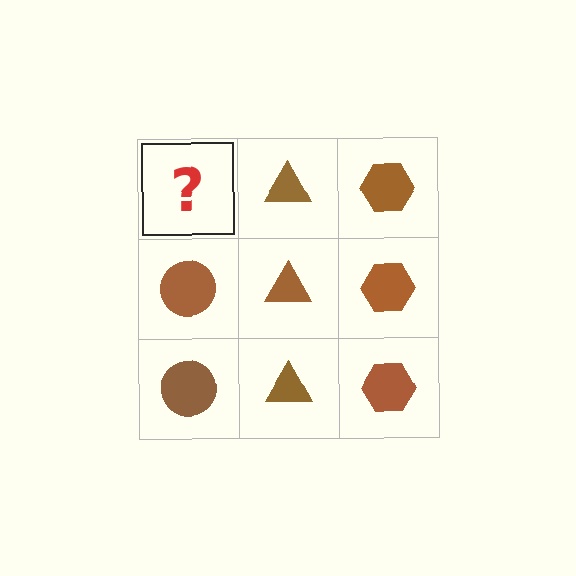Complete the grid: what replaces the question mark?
The question mark should be replaced with a brown circle.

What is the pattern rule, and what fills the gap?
The rule is that each column has a consistent shape. The gap should be filled with a brown circle.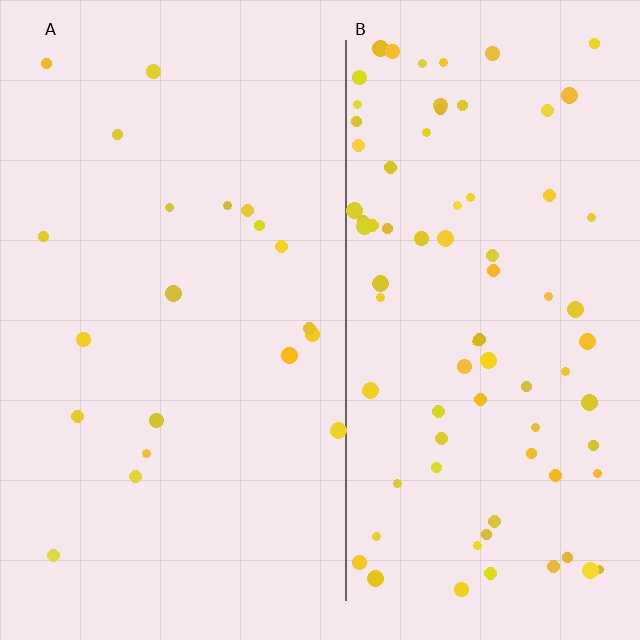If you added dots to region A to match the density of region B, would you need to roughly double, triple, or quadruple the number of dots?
Approximately quadruple.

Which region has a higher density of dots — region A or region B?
B (the right).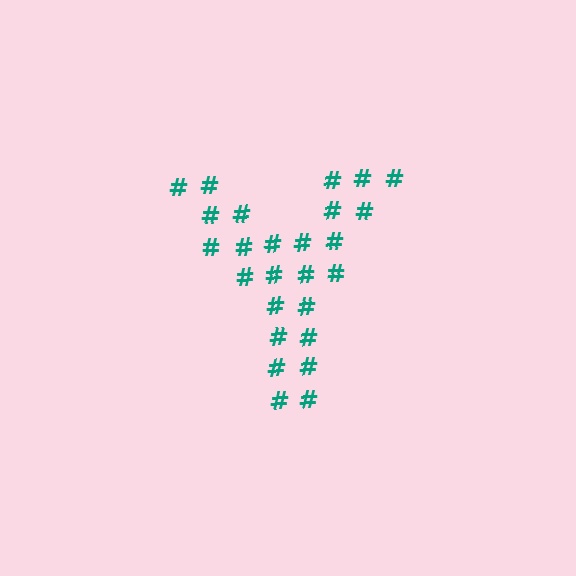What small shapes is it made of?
It is made of small hash symbols.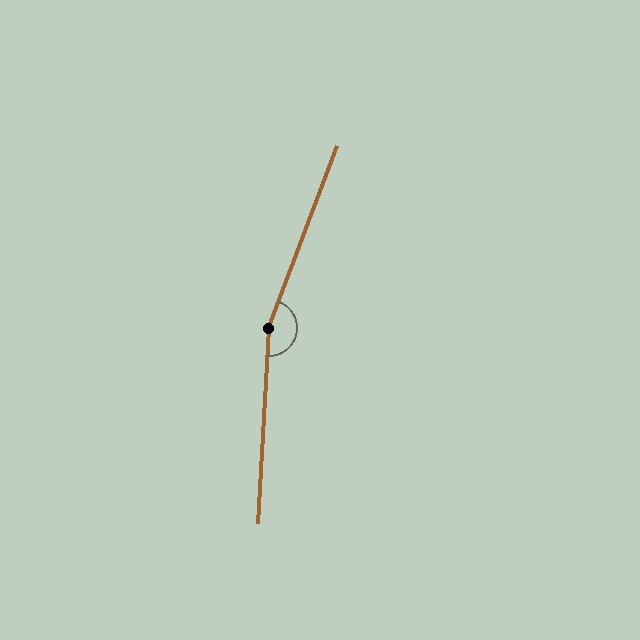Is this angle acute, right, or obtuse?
It is obtuse.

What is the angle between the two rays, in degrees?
Approximately 163 degrees.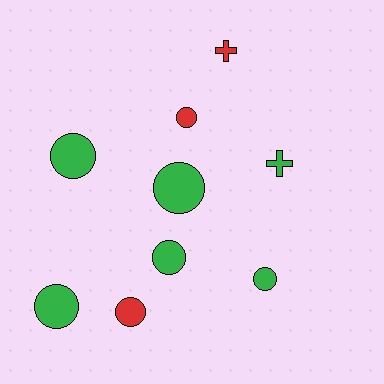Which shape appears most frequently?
Circle, with 7 objects.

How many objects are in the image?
There are 9 objects.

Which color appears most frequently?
Green, with 6 objects.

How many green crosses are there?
There is 1 green cross.